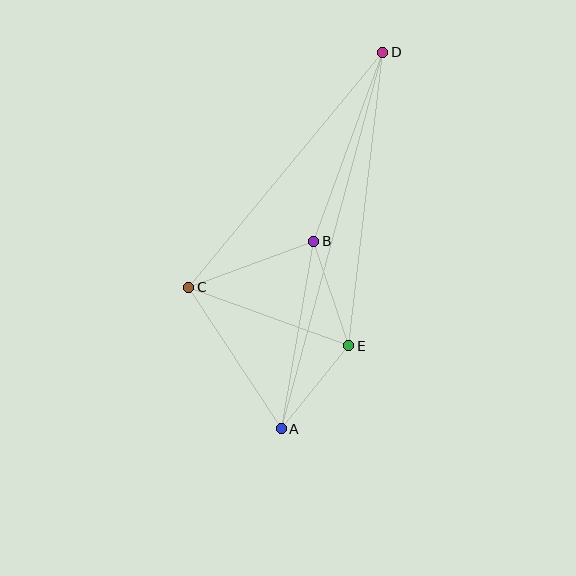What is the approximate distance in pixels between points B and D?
The distance between B and D is approximately 201 pixels.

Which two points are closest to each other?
Points A and E are closest to each other.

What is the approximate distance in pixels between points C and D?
The distance between C and D is approximately 305 pixels.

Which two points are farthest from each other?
Points A and D are farthest from each other.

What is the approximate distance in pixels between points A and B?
The distance between A and B is approximately 190 pixels.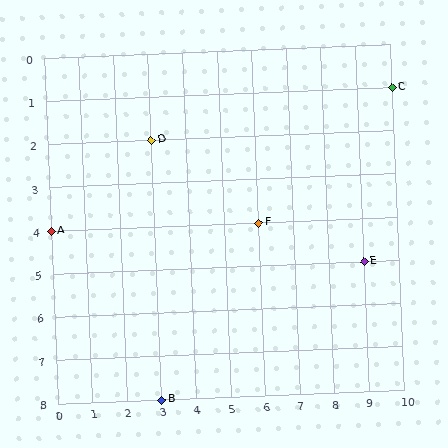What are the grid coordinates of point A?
Point A is at grid coordinates (0, 4).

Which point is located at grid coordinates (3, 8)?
Point B is at (3, 8).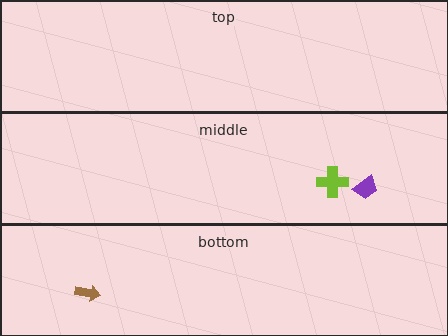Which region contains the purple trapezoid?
The middle region.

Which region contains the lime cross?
The middle region.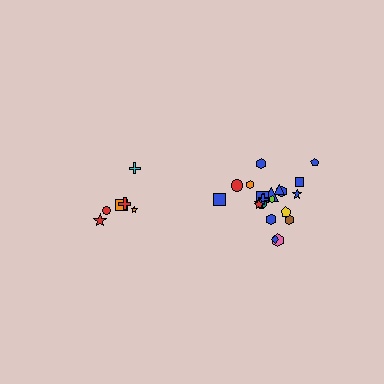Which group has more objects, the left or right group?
The right group.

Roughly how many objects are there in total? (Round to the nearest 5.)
Roughly 30 objects in total.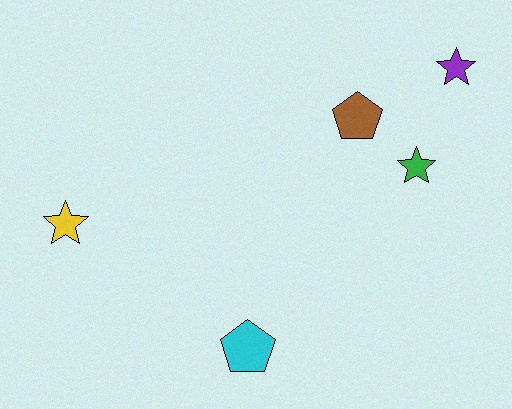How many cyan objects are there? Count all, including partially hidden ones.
There is 1 cyan object.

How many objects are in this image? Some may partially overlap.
There are 5 objects.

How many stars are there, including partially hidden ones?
There are 3 stars.